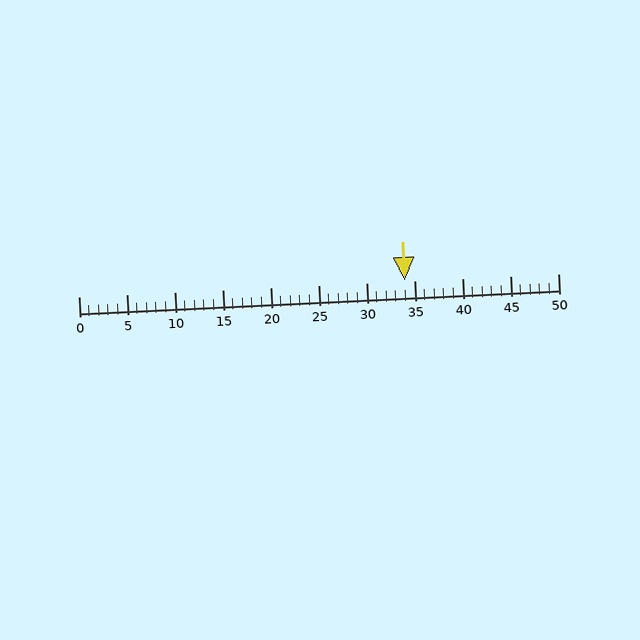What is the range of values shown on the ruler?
The ruler shows values from 0 to 50.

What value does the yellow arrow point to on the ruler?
The yellow arrow points to approximately 34.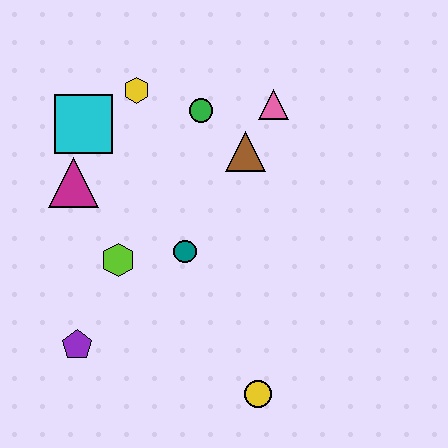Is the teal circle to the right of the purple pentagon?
Yes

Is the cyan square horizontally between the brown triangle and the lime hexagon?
No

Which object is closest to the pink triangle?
The brown triangle is closest to the pink triangle.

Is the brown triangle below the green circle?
Yes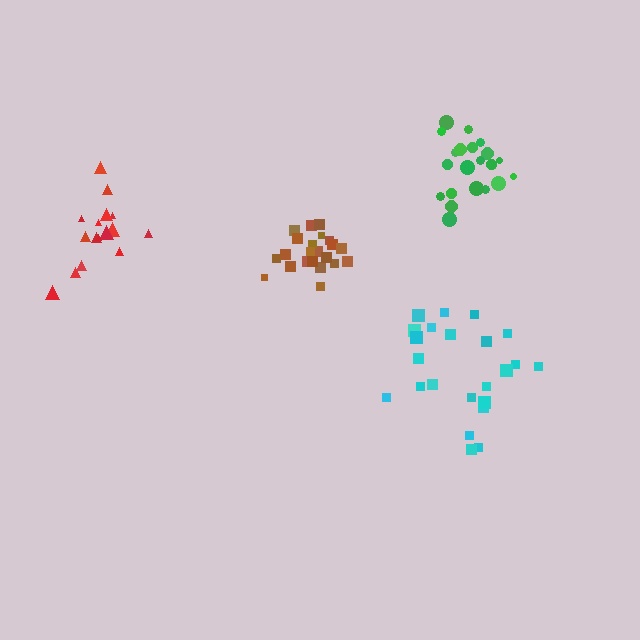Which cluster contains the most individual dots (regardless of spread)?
Green (23).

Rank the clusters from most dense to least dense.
brown, green, red, cyan.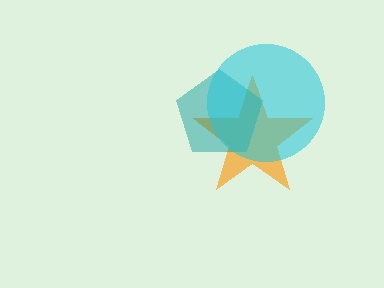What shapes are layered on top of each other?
The layered shapes are: an orange star, a teal pentagon, a cyan circle.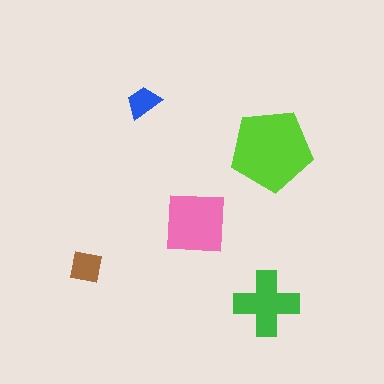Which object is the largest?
The lime pentagon.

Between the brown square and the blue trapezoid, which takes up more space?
The brown square.